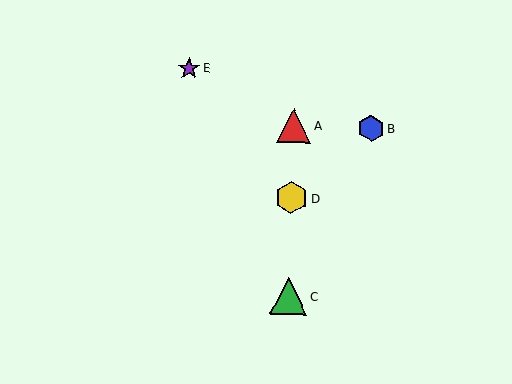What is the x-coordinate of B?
Object B is at x≈371.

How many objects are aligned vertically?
3 objects (A, C, D) are aligned vertically.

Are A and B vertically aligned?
No, A is at x≈294 and B is at x≈371.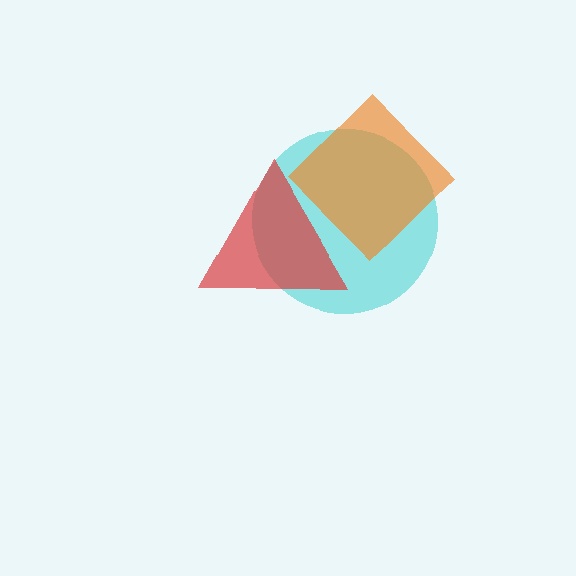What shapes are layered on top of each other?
The layered shapes are: a cyan circle, an orange diamond, a red triangle.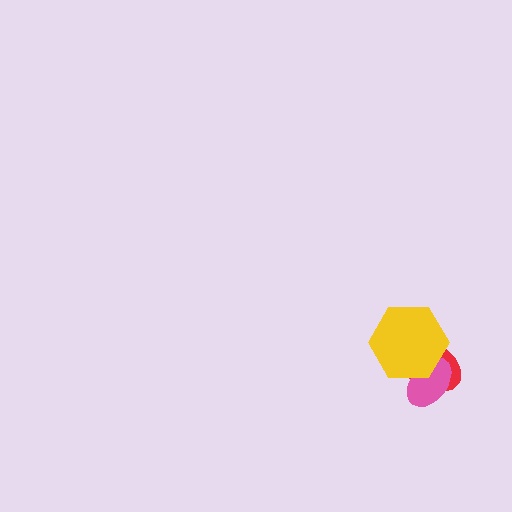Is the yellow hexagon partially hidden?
No, no other shape covers it.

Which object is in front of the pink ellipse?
The yellow hexagon is in front of the pink ellipse.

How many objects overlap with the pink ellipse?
2 objects overlap with the pink ellipse.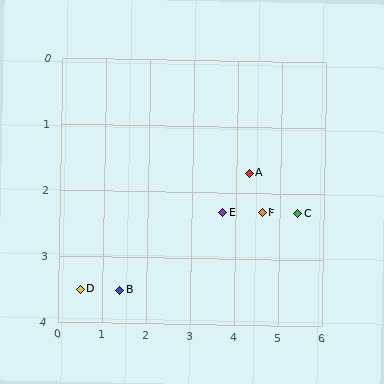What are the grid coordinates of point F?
Point F is at approximately (4.6, 2.3).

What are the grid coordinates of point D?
Point D is at approximately (0.5, 3.5).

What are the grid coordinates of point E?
Point E is at approximately (3.7, 2.3).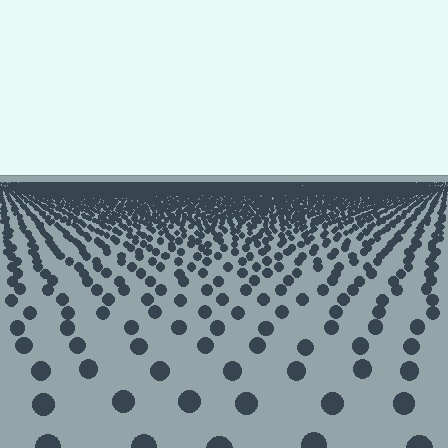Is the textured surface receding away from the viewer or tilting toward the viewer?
The surface is receding away from the viewer. Texture elements get smaller and denser toward the top.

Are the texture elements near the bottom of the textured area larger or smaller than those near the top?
Larger. Near the bottom, elements are closer to the viewer and appear at a bigger on-screen size.